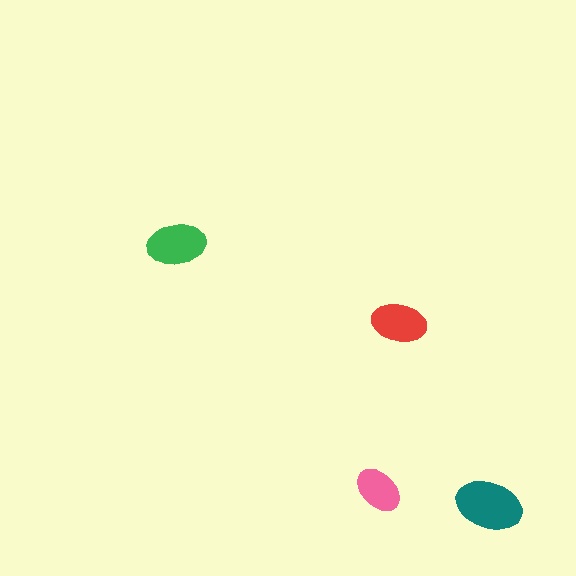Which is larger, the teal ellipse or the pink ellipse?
The teal one.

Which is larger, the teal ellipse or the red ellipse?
The teal one.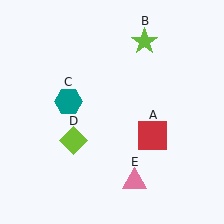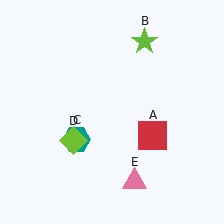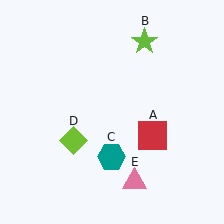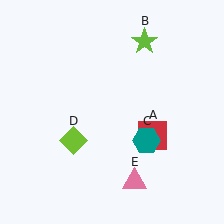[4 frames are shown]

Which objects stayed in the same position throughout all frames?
Red square (object A) and lime star (object B) and lime diamond (object D) and pink triangle (object E) remained stationary.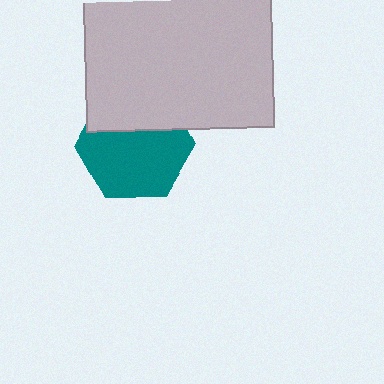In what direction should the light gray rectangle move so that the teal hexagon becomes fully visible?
The light gray rectangle should move up. That is the shortest direction to clear the overlap and leave the teal hexagon fully visible.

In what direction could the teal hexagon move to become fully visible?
The teal hexagon could move down. That would shift it out from behind the light gray rectangle entirely.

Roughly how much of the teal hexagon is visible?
Most of it is visible (roughly 66%).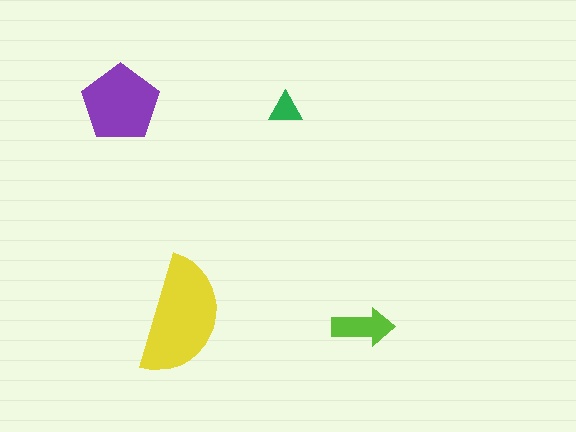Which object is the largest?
The yellow semicircle.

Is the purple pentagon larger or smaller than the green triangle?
Larger.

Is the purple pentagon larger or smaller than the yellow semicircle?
Smaller.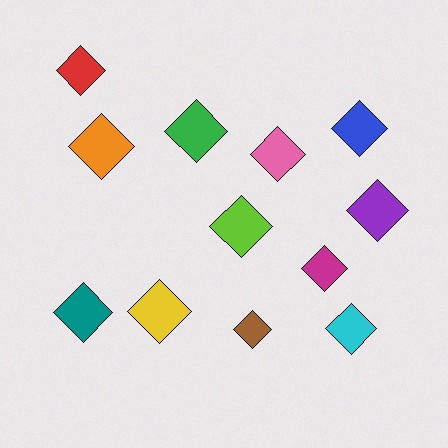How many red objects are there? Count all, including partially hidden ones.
There is 1 red object.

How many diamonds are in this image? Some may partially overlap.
There are 12 diamonds.